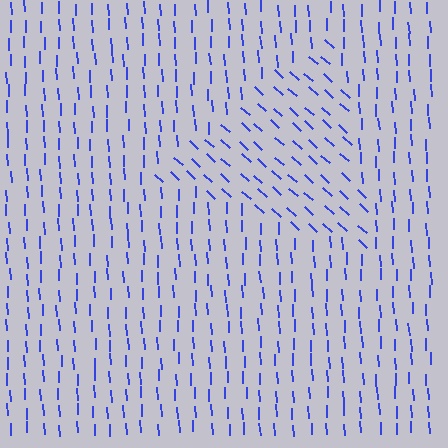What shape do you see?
I see a triangle.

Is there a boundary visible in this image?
Yes, there is a texture boundary formed by a change in line orientation.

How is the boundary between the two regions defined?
The boundary is defined purely by a change in line orientation (approximately 45 degrees difference). All lines are the same color and thickness.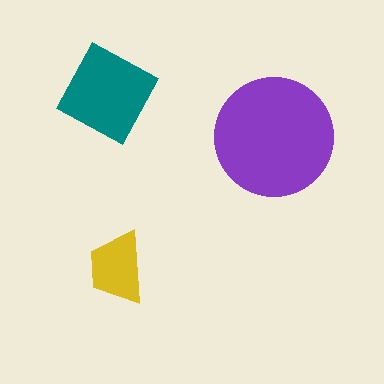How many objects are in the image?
There are 3 objects in the image.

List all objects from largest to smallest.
The purple circle, the teal diamond, the yellow trapezoid.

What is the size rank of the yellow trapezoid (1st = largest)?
3rd.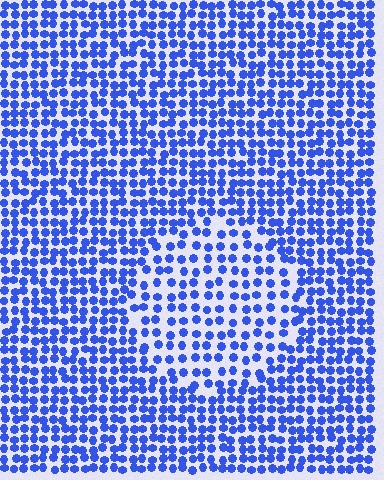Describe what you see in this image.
The image contains small blue elements arranged at two different densities. A circle-shaped region is visible where the elements are less densely packed than the surrounding area.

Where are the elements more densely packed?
The elements are more densely packed outside the circle boundary.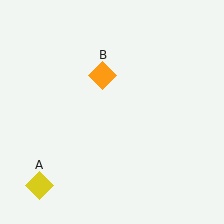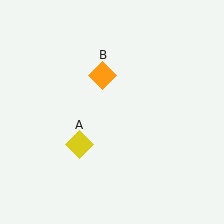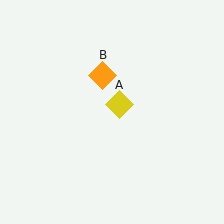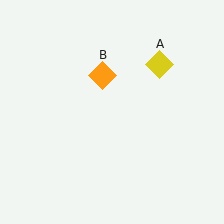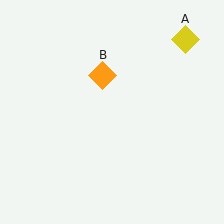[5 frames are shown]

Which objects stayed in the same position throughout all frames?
Orange diamond (object B) remained stationary.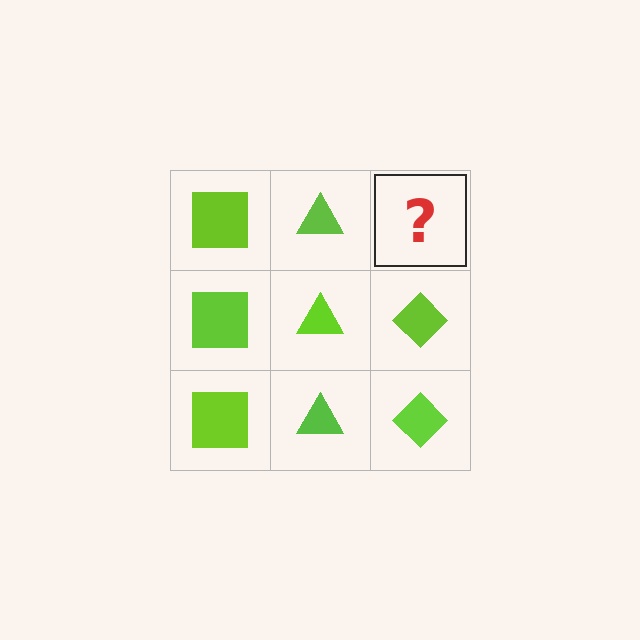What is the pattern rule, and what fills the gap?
The rule is that each column has a consistent shape. The gap should be filled with a lime diamond.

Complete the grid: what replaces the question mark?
The question mark should be replaced with a lime diamond.